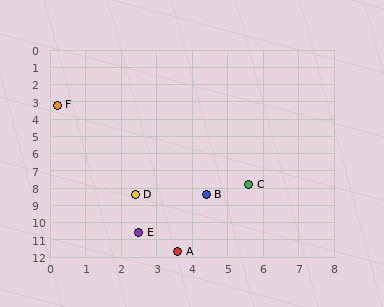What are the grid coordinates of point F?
Point F is at approximately (0.2, 3.2).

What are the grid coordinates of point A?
Point A is at approximately (3.6, 11.7).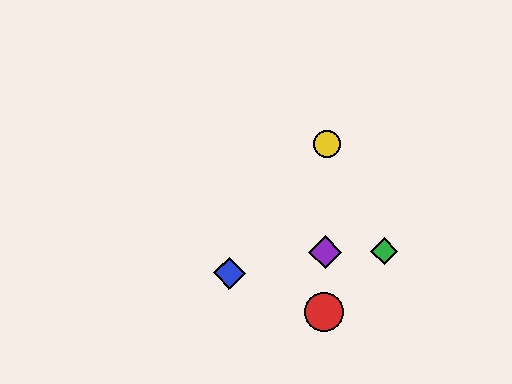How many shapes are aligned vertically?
3 shapes (the red circle, the yellow circle, the purple diamond) are aligned vertically.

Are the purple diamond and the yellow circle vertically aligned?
Yes, both are at x≈325.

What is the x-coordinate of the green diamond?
The green diamond is at x≈384.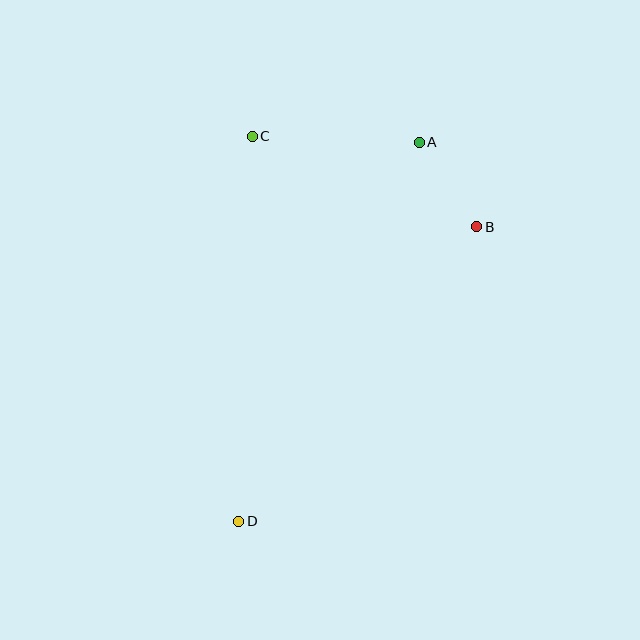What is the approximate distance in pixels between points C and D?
The distance between C and D is approximately 385 pixels.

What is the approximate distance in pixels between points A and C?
The distance between A and C is approximately 167 pixels.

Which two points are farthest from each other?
Points A and D are farthest from each other.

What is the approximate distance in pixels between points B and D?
The distance between B and D is approximately 378 pixels.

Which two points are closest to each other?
Points A and B are closest to each other.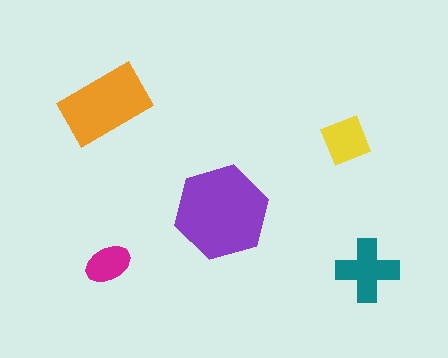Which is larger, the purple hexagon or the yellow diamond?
The purple hexagon.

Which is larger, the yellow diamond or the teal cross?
The teal cross.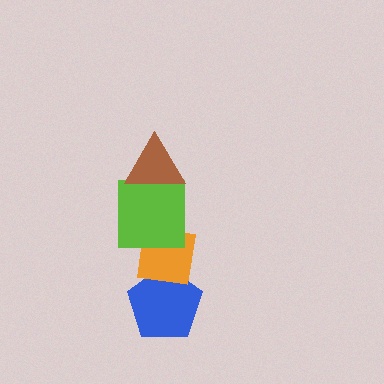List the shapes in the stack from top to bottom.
From top to bottom: the brown triangle, the lime square, the orange square, the blue pentagon.